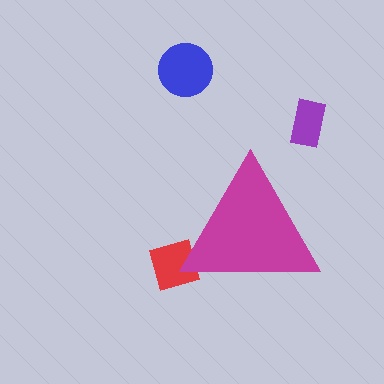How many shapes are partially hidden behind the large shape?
1 shape is partially hidden.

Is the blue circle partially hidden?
No, the blue circle is fully visible.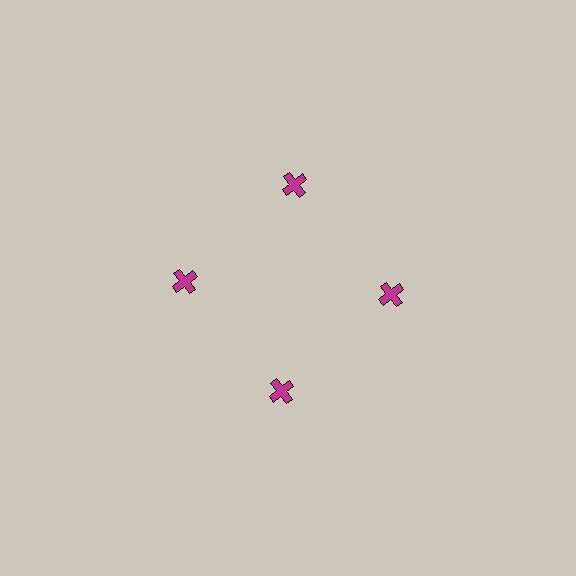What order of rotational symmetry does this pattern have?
This pattern has 4-fold rotational symmetry.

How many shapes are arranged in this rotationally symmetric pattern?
There are 4 shapes, arranged in 4 groups of 1.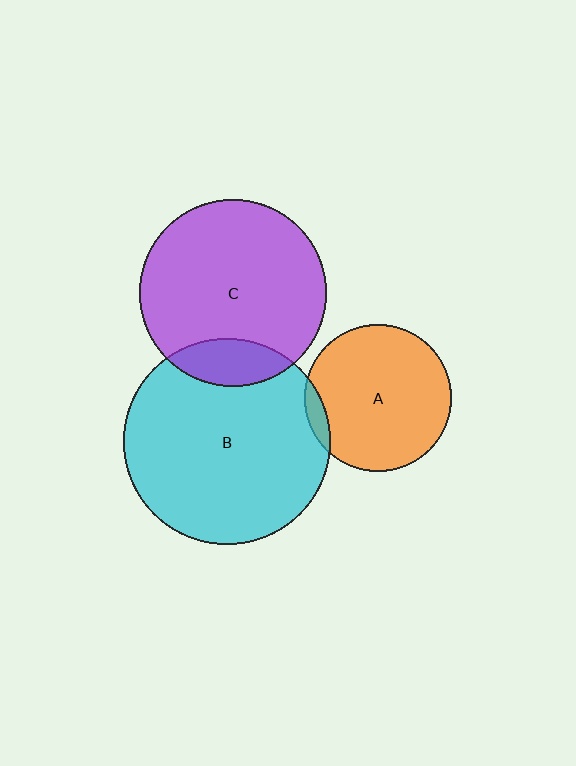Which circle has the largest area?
Circle B (cyan).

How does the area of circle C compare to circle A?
Approximately 1.6 times.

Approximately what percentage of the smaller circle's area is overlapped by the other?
Approximately 15%.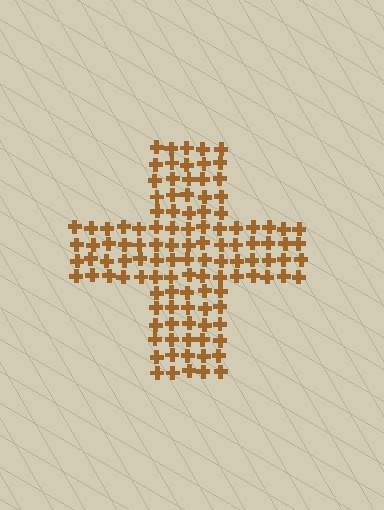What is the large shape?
The large shape is a cross.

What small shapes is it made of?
It is made of small crosses.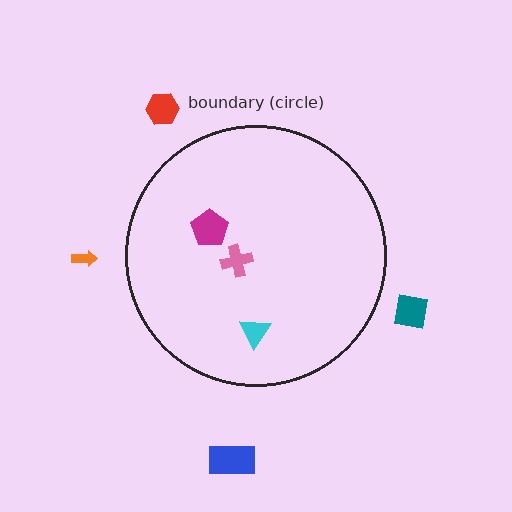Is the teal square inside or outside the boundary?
Outside.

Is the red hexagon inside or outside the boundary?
Outside.